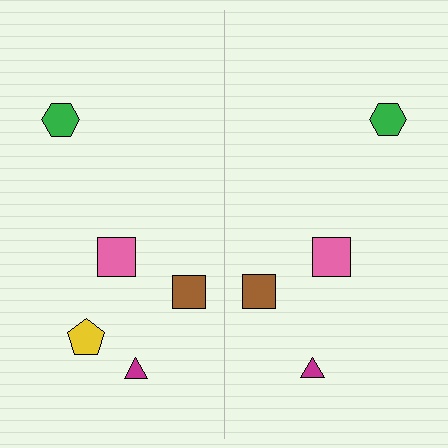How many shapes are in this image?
There are 9 shapes in this image.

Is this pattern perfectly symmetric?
No, the pattern is not perfectly symmetric. A yellow pentagon is missing from the right side.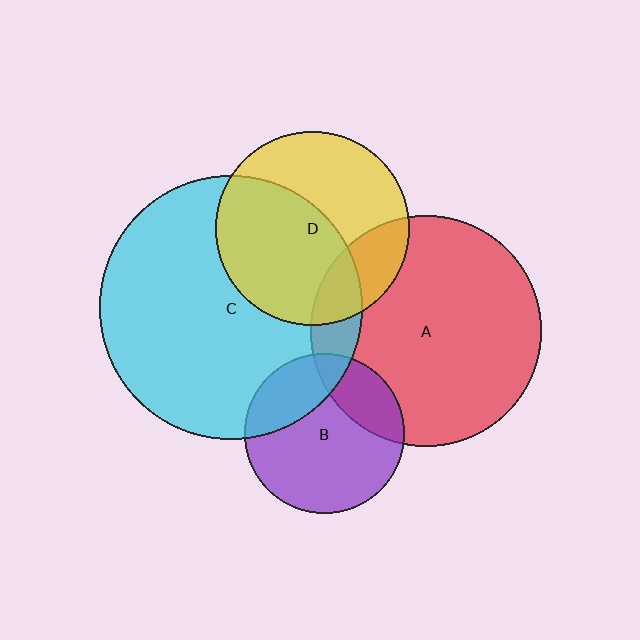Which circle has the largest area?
Circle C (cyan).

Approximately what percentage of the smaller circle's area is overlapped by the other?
Approximately 10%.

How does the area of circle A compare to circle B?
Approximately 2.1 times.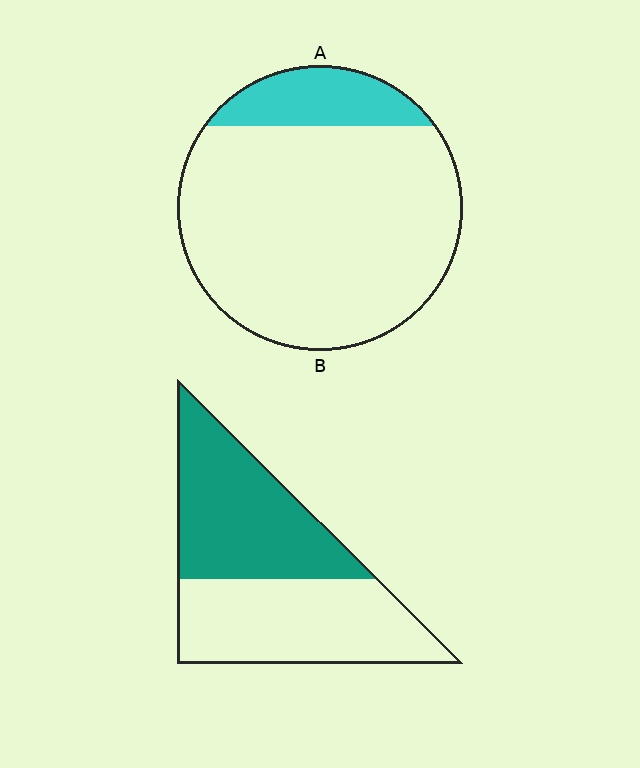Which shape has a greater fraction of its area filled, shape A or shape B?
Shape B.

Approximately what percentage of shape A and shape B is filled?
A is approximately 15% and B is approximately 50%.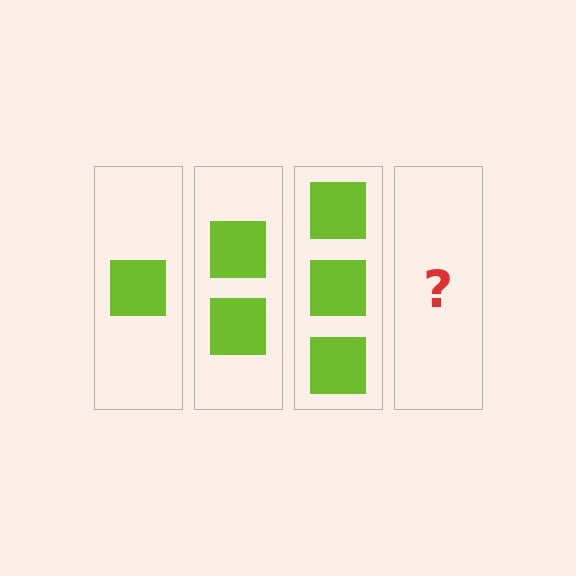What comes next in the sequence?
The next element should be 4 squares.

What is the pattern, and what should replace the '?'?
The pattern is that each step adds one more square. The '?' should be 4 squares.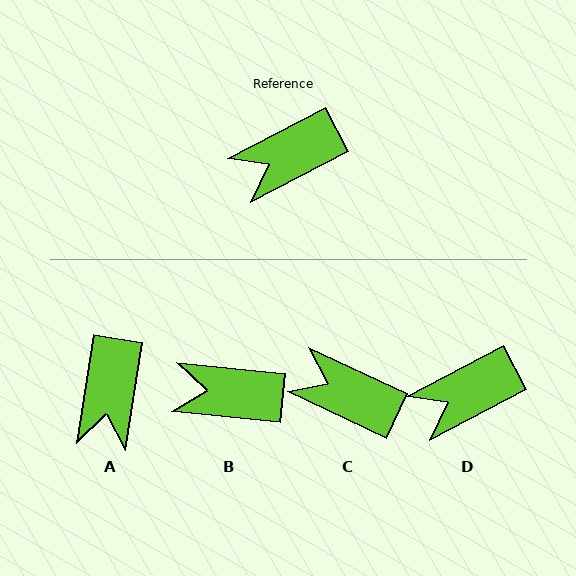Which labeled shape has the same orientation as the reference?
D.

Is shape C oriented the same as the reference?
No, it is off by about 53 degrees.